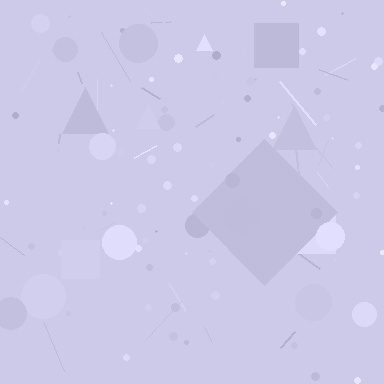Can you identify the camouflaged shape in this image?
The camouflaged shape is a diamond.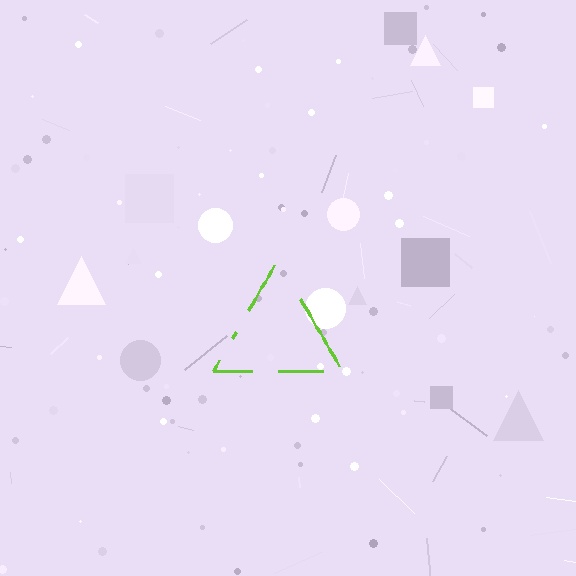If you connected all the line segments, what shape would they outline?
They would outline a triangle.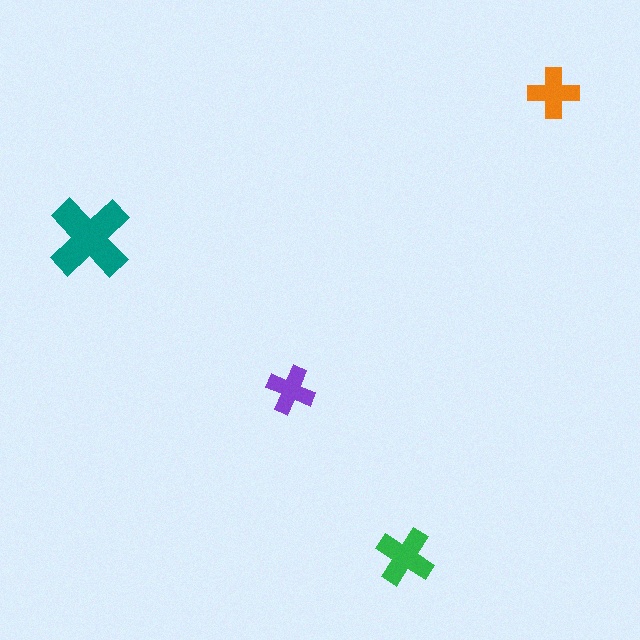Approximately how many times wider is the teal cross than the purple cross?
About 2 times wider.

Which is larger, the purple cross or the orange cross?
The orange one.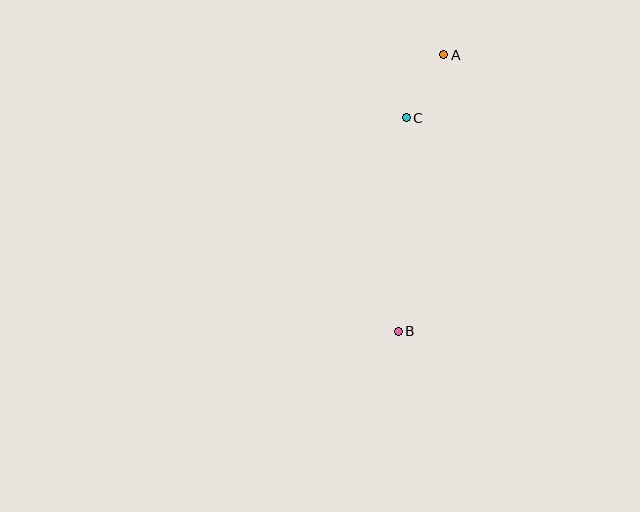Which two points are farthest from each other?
Points A and B are farthest from each other.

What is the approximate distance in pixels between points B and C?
The distance between B and C is approximately 214 pixels.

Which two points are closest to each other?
Points A and C are closest to each other.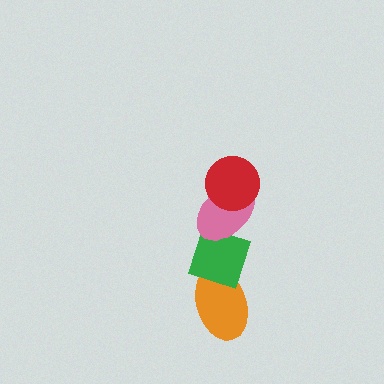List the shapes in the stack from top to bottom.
From top to bottom: the red circle, the pink ellipse, the green diamond, the orange ellipse.